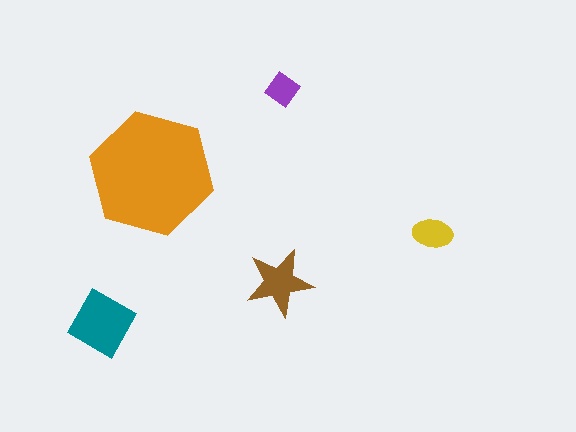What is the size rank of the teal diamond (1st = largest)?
2nd.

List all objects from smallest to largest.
The purple diamond, the yellow ellipse, the brown star, the teal diamond, the orange hexagon.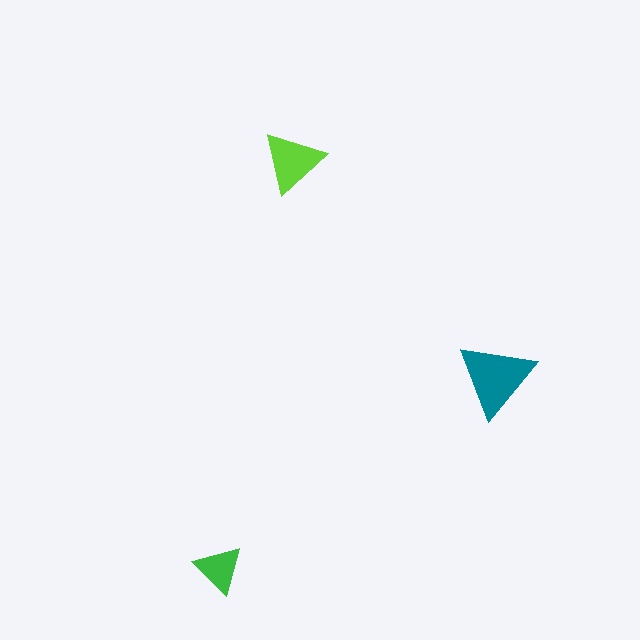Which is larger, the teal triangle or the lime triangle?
The teal one.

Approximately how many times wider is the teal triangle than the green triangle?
About 1.5 times wider.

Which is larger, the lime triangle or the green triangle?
The lime one.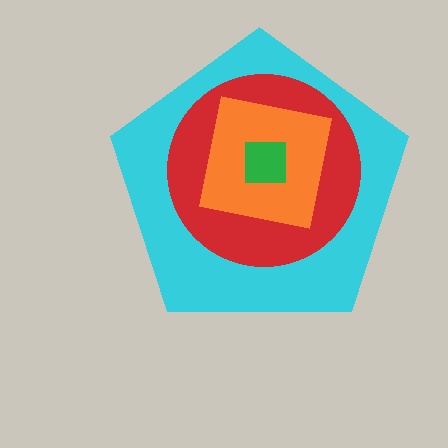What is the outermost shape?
The cyan pentagon.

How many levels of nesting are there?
4.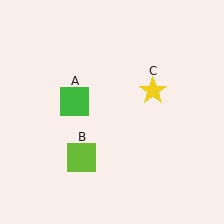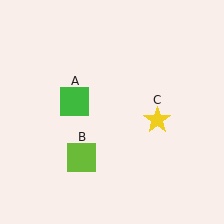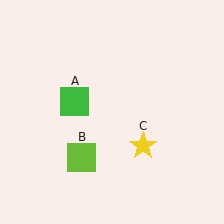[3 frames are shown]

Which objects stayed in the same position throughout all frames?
Green square (object A) and lime square (object B) remained stationary.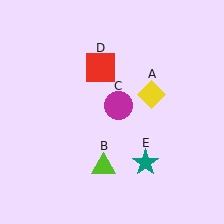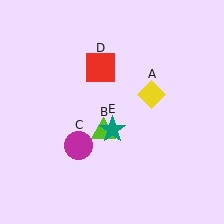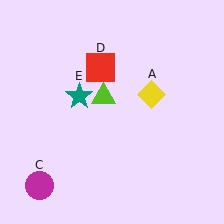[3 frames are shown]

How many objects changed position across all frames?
3 objects changed position: lime triangle (object B), magenta circle (object C), teal star (object E).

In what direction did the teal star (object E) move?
The teal star (object E) moved up and to the left.